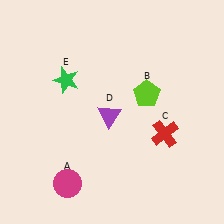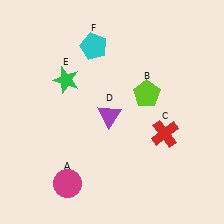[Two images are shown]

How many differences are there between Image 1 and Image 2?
There is 1 difference between the two images.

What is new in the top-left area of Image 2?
A cyan pentagon (F) was added in the top-left area of Image 2.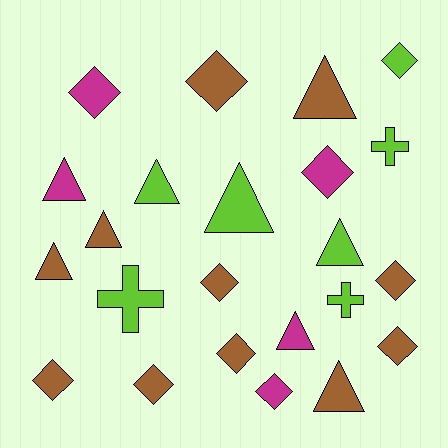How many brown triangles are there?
There are 4 brown triangles.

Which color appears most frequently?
Brown, with 11 objects.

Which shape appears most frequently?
Diamond, with 11 objects.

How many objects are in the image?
There are 23 objects.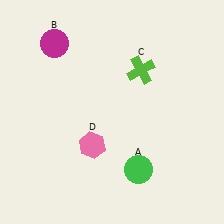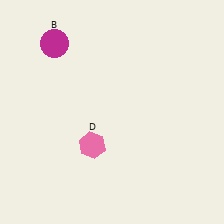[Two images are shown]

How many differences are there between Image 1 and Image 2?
There are 2 differences between the two images.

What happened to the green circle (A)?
The green circle (A) was removed in Image 2. It was in the bottom-right area of Image 1.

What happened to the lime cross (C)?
The lime cross (C) was removed in Image 2. It was in the top-right area of Image 1.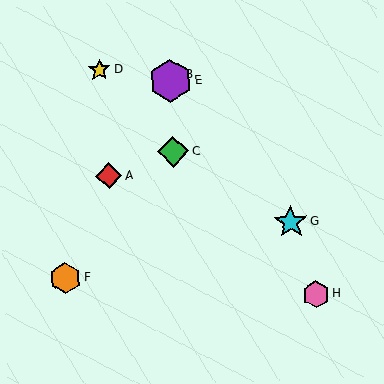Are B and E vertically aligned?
Yes, both are at x≈170.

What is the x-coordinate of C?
Object C is at x≈173.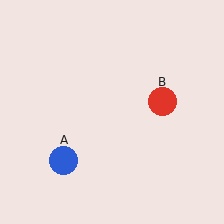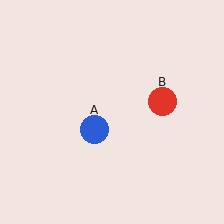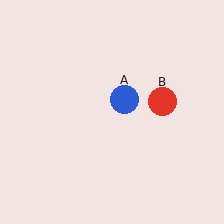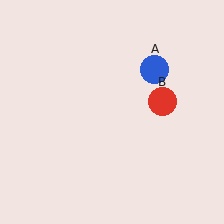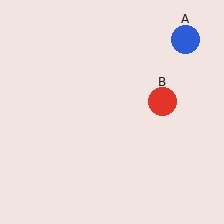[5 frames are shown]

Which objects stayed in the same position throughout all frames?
Red circle (object B) remained stationary.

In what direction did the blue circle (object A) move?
The blue circle (object A) moved up and to the right.